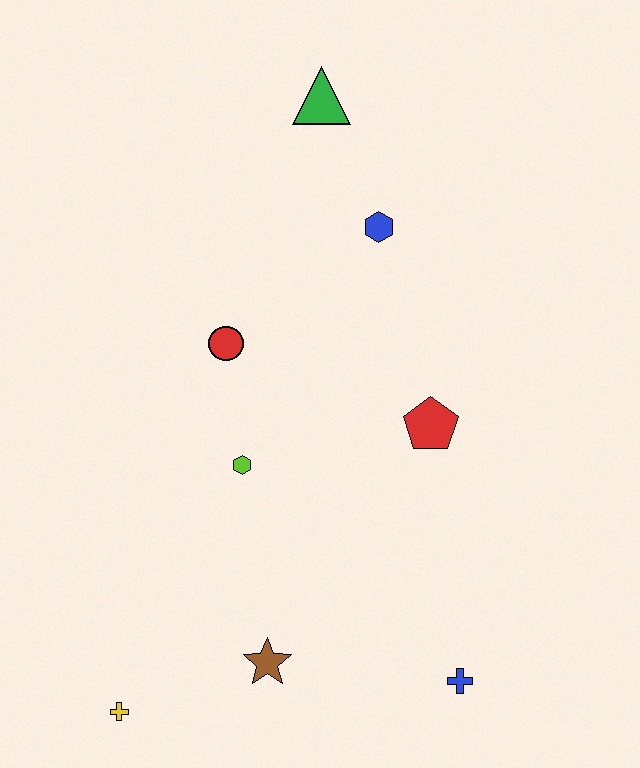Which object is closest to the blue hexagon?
The green triangle is closest to the blue hexagon.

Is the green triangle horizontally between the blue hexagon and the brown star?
Yes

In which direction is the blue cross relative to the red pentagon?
The blue cross is below the red pentagon.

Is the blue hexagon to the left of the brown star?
No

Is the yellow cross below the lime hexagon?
Yes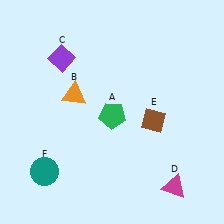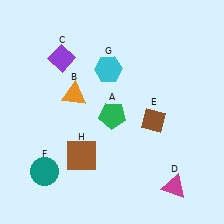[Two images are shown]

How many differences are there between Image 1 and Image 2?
There are 2 differences between the two images.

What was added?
A cyan hexagon (G), a brown square (H) were added in Image 2.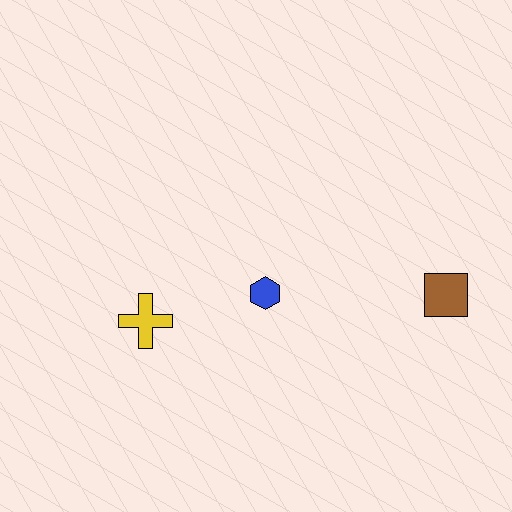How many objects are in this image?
There are 3 objects.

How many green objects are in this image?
There are no green objects.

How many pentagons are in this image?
There are no pentagons.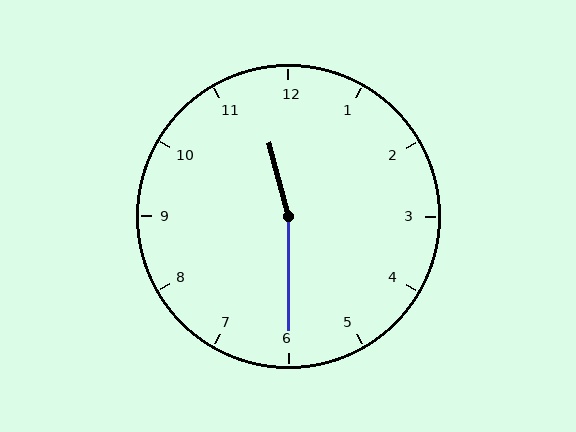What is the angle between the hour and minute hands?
Approximately 165 degrees.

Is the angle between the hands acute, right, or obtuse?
It is obtuse.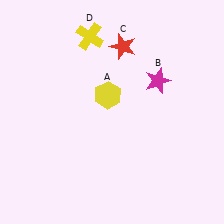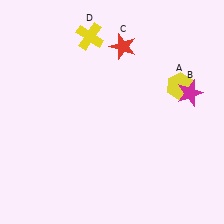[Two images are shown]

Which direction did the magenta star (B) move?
The magenta star (B) moved right.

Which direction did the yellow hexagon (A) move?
The yellow hexagon (A) moved right.